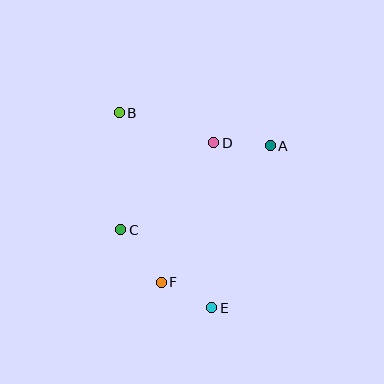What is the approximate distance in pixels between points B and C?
The distance between B and C is approximately 117 pixels.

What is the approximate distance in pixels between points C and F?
The distance between C and F is approximately 66 pixels.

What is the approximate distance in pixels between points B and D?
The distance between B and D is approximately 99 pixels.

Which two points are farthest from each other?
Points B and E are farthest from each other.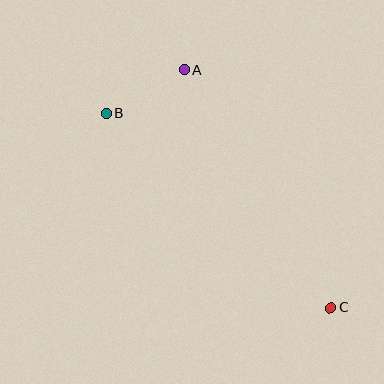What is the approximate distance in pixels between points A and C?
The distance between A and C is approximately 279 pixels.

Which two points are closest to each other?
Points A and B are closest to each other.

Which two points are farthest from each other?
Points B and C are farthest from each other.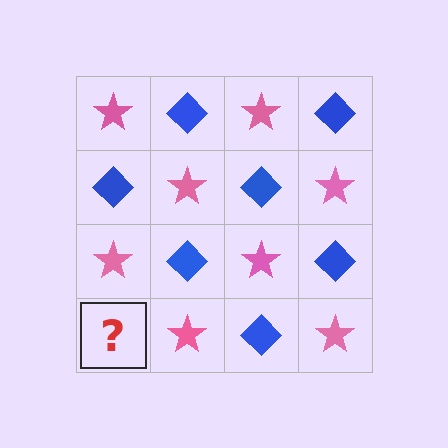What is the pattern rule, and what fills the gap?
The rule is that it alternates pink star and blue diamond in a checkerboard pattern. The gap should be filled with a blue diamond.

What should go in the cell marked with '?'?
The missing cell should contain a blue diamond.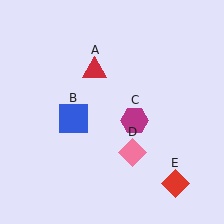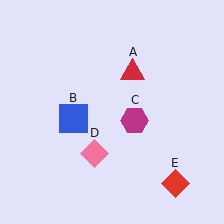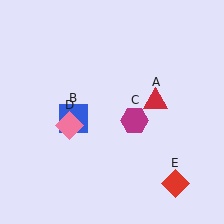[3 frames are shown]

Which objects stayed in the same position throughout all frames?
Blue square (object B) and magenta hexagon (object C) and red diamond (object E) remained stationary.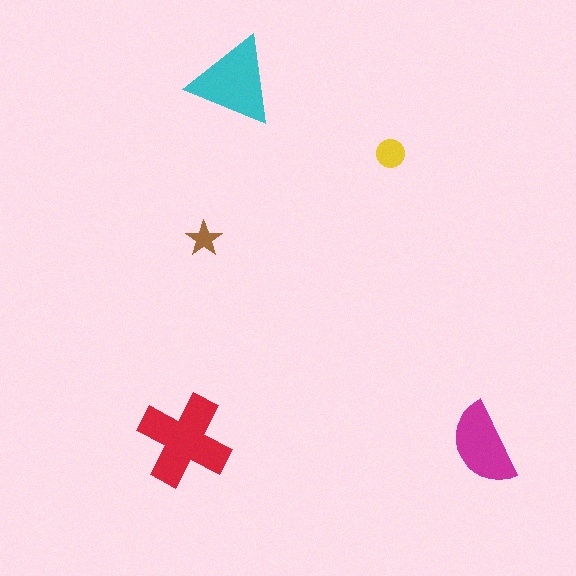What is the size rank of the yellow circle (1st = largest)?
4th.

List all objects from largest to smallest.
The red cross, the cyan triangle, the magenta semicircle, the yellow circle, the brown star.